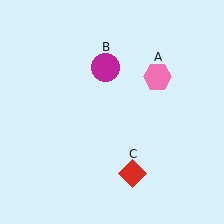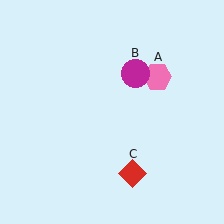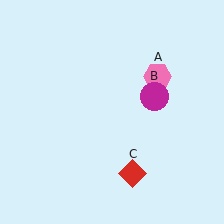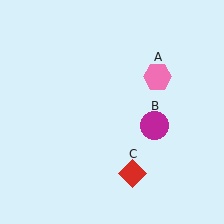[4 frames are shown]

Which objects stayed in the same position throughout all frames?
Pink hexagon (object A) and red diamond (object C) remained stationary.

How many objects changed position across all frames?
1 object changed position: magenta circle (object B).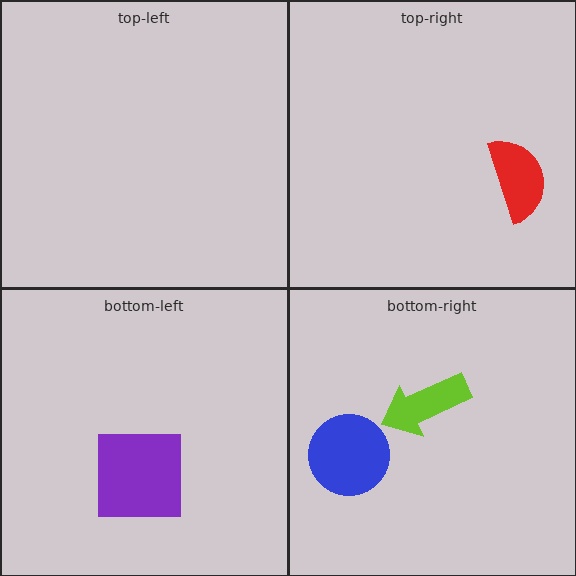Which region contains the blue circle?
The bottom-right region.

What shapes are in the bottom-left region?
The purple square.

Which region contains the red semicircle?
The top-right region.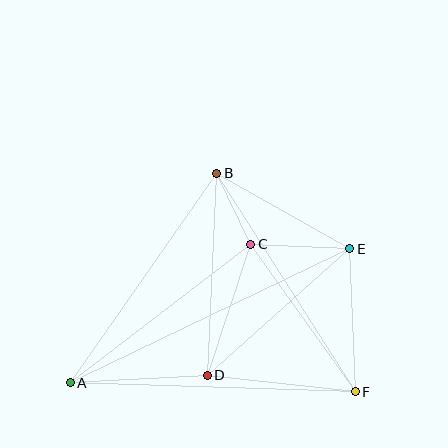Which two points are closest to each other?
Points B and C are closest to each other.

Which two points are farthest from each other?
Points A and E are farthest from each other.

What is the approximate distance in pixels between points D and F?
The distance between D and F is approximately 149 pixels.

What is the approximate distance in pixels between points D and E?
The distance between D and E is approximately 191 pixels.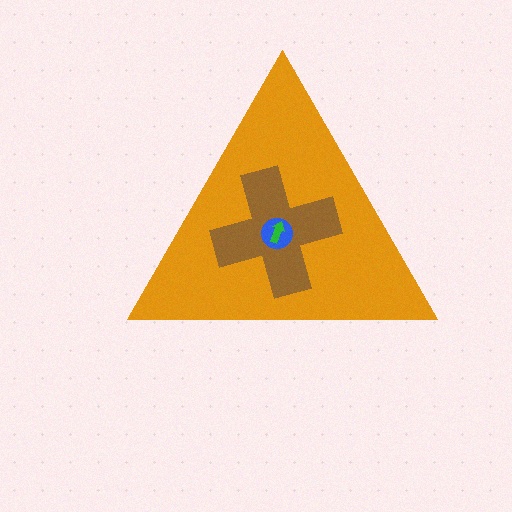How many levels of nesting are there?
4.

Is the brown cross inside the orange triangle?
Yes.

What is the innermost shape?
The green arrow.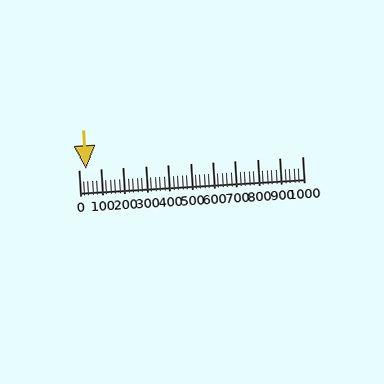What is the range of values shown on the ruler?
The ruler shows values from 0 to 1000.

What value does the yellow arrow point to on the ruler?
The yellow arrow points to approximately 34.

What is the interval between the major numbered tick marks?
The major tick marks are spaced 100 units apart.